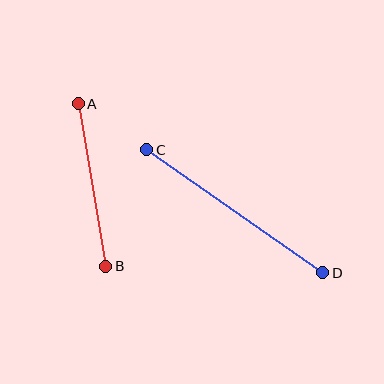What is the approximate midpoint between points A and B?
The midpoint is at approximately (92, 185) pixels.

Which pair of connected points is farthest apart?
Points C and D are farthest apart.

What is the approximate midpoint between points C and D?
The midpoint is at approximately (235, 211) pixels.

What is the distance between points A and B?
The distance is approximately 165 pixels.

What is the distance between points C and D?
The distance is approximately 215 pixels.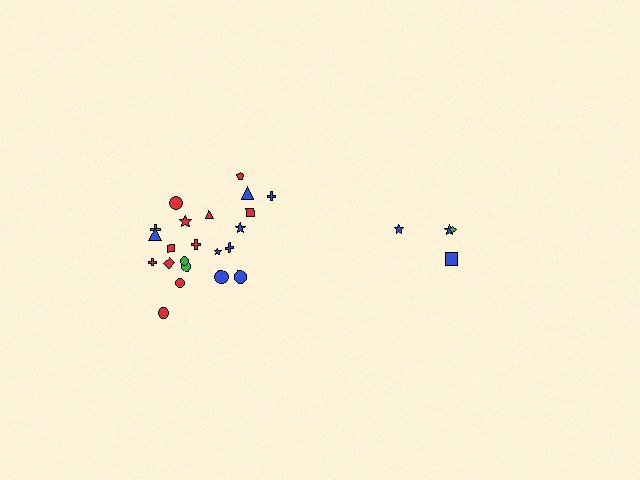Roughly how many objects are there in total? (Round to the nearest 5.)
Roughly 25 objects in total.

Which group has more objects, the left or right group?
The left group.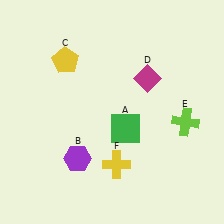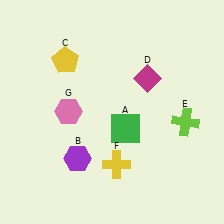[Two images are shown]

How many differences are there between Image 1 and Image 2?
There is 1 difference between the two images.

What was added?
A pink hexagon (G) was added in Image 2.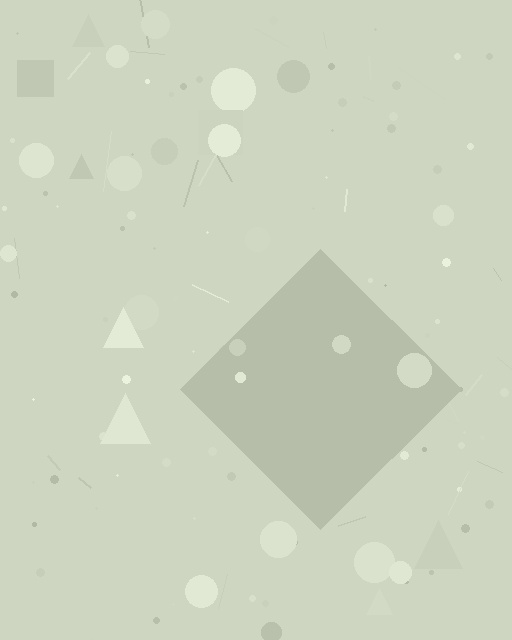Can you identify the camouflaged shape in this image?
The camouflaged shape is a diamond.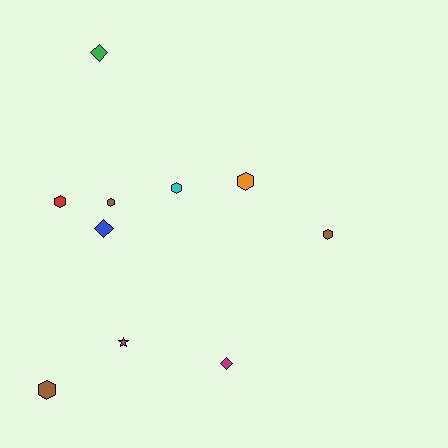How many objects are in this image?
There are 10 objects.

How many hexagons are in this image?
There are 6 hexagons.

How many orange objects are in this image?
There is 1 orange object.